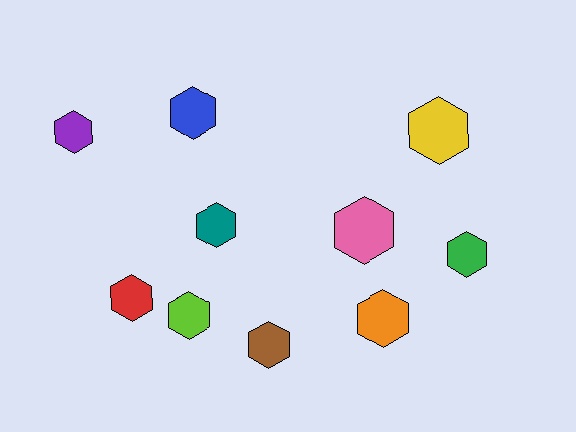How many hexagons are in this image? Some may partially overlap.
There are 10 hexagons.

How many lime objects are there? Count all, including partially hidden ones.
There is 1 lime object.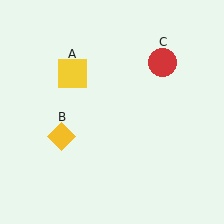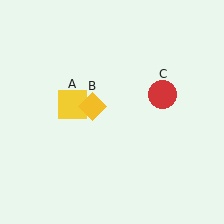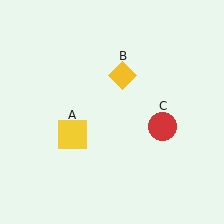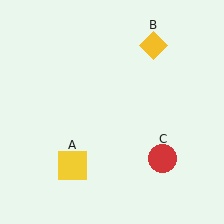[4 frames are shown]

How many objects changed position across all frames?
3 objects changed position: yellow square (object A), yellow diamond (object B), red circle (object C).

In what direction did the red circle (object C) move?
The red circle (object C) moved down.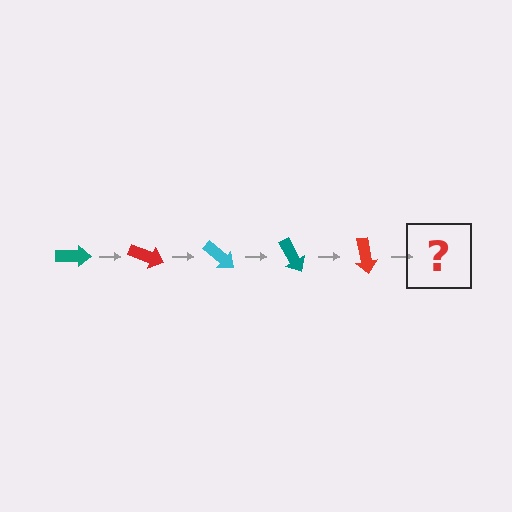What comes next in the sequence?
The next element should be a cyan arrow, rotated 100 degrees from the start.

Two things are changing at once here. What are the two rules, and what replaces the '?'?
The two rules are that it rotates 20 degrees each step and the color cycles through teal, red, and cyan. The '?' should be a cyan arrow, rotated 100 degrees from the start.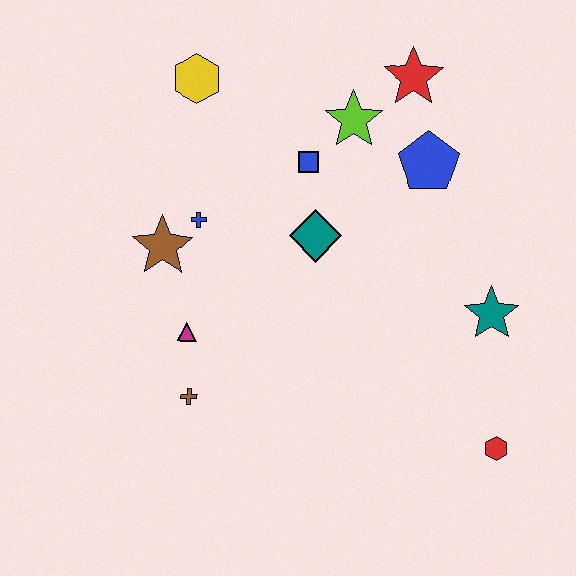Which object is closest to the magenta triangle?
The brown cross is closest to the magenta triangle.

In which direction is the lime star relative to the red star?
The lime star is to the left of the red star.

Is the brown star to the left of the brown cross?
Yes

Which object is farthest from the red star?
The brown cross is farthest from the red star.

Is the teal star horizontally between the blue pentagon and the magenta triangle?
No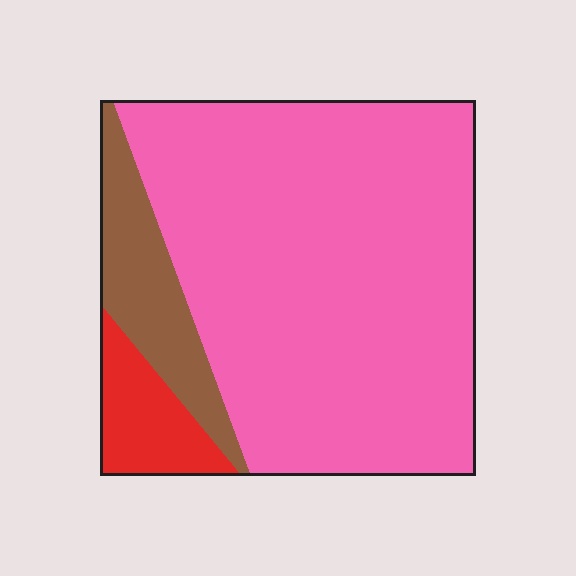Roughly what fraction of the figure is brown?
Brown takes up less than a quarter of the figure.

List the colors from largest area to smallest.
From largest to smallest: pink, brown, red.